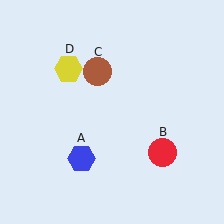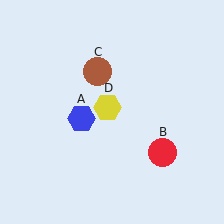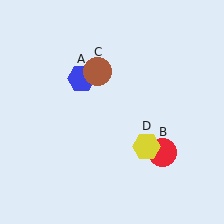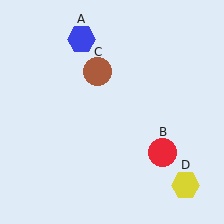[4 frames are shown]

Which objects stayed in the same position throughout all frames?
Red circle (object B) and brown circle (object C) remained stationary.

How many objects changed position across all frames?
2 objects changed position: blue hexagon (object A), yellow hexagon (object D).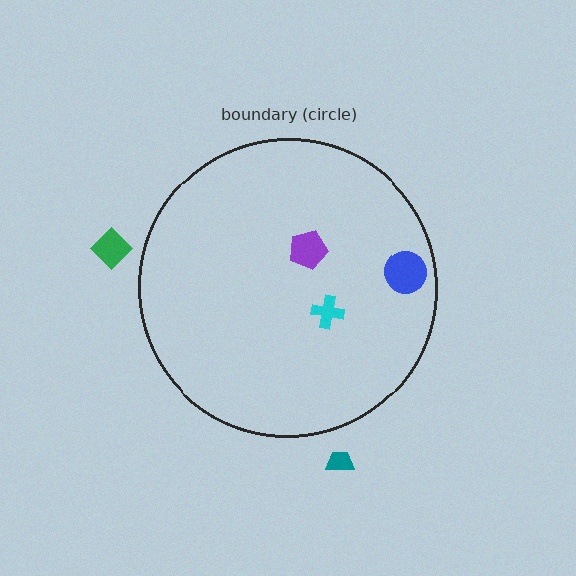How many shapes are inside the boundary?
3 inside, 2 outside.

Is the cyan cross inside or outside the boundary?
Inside.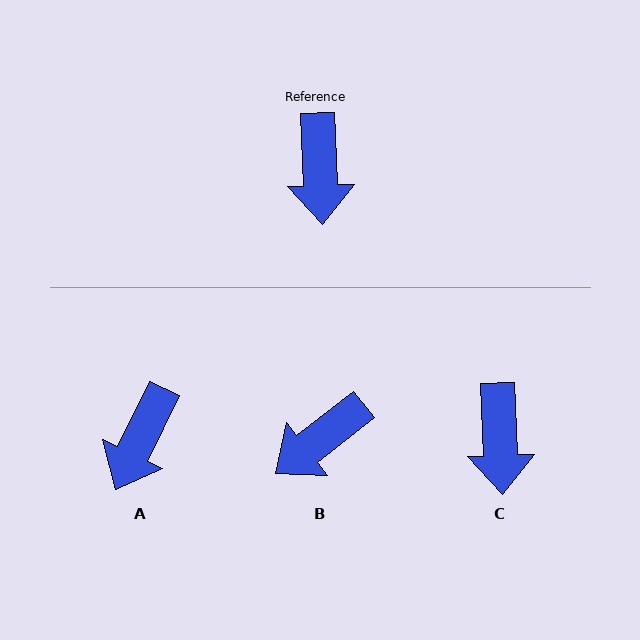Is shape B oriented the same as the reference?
No, it is off by about 54 degrees.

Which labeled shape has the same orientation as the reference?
C.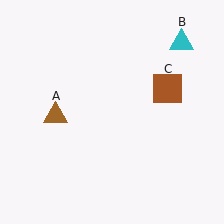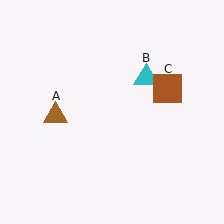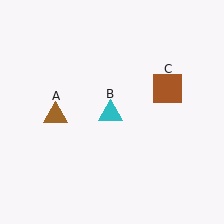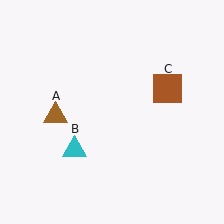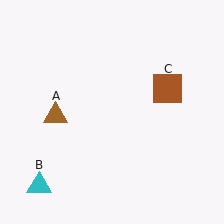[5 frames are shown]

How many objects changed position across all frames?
1 object changed position: cyan triangle (object B).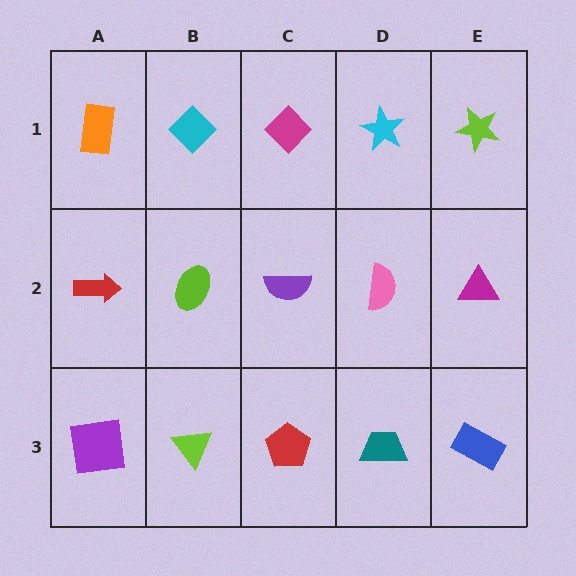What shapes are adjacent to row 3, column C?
A purple semicircle (row 2, column C), a lime triangle (row 3, column B), a teal trapezoid (row 3, column D).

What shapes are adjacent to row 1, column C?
A purple semicircle (row 2, column C), a cyan diamond (row 1, column B), a cyan star (row 1, column D).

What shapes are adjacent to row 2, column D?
A cyan star (row 1, column D), a teal trapezoid (row 3, column D), a purple semicircle (row 2, column C), a magenta triangle (row 2, column E).